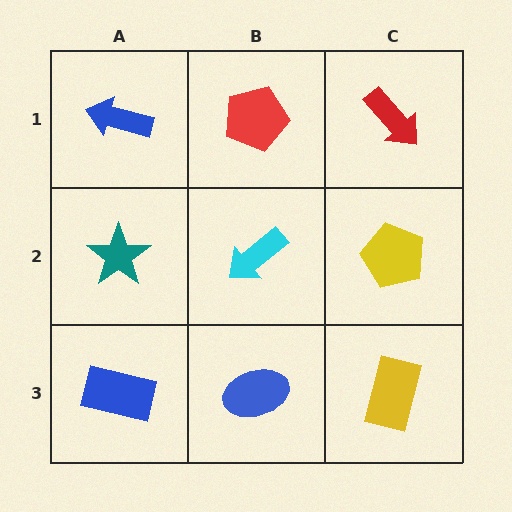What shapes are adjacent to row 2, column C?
A red arrow (row 1, column C), a yellow rectangle (row 3, column C), a cyan arrow (row 2, column B).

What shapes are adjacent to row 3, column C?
A yellow pentagon (row 2, column C), a blue ellipse (row 3, column B).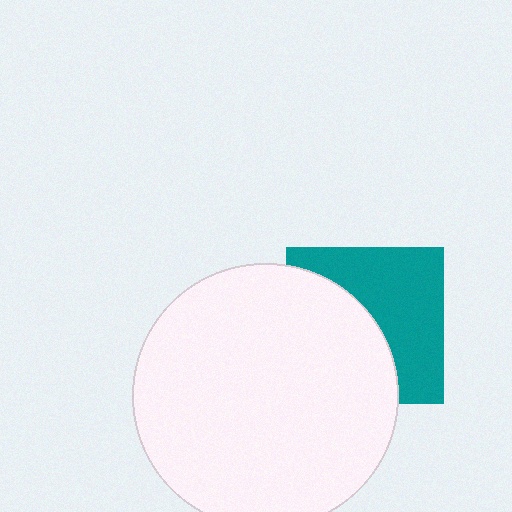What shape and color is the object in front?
The object in front is a white circle.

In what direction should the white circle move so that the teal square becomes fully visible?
The white circle should move left. That is the shortest direction to clear the overlap and leave the teal square fully visible.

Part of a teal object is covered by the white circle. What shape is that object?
It is a square.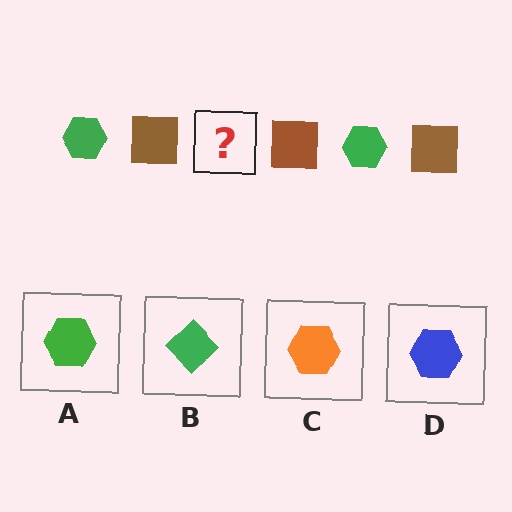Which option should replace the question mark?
Option A.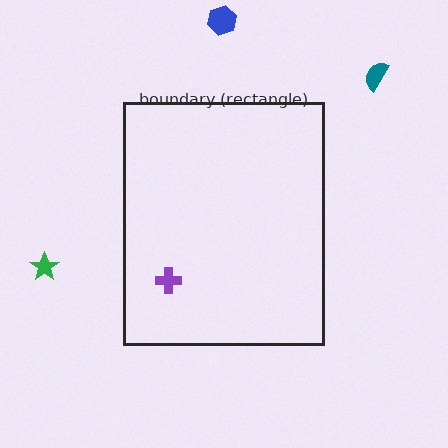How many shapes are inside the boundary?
1 inside, 3 outside.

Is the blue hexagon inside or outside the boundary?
Outside.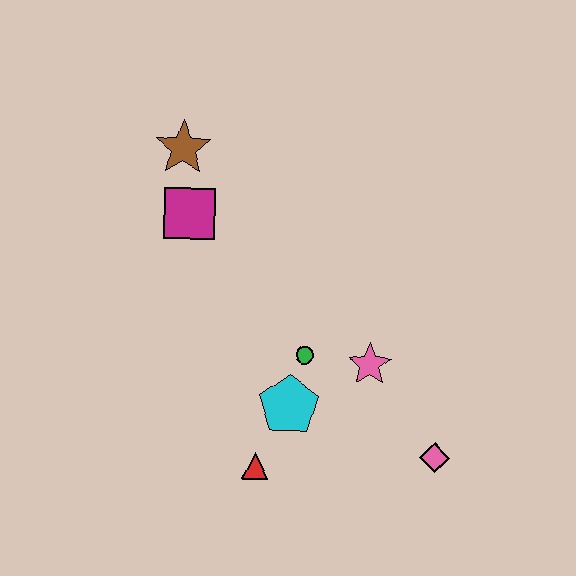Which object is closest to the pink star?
The green circle is closest to the pink star.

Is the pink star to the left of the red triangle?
No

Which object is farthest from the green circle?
The brown star is farthest from the green circle.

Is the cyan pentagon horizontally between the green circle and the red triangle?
Yes